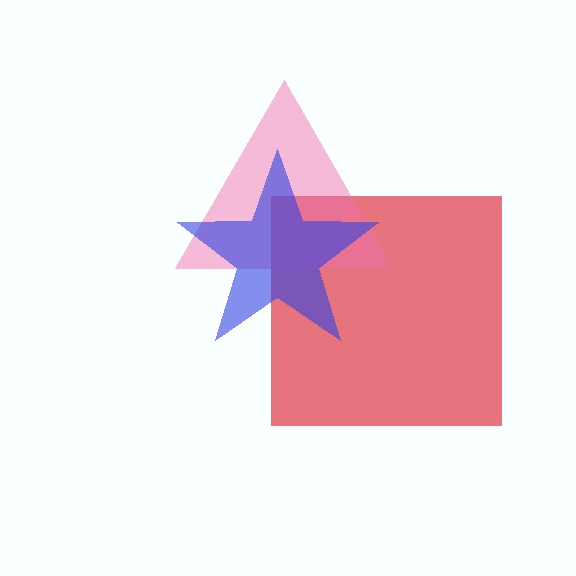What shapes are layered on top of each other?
The layered shapes are: a red square, a pink triangle, a blue star.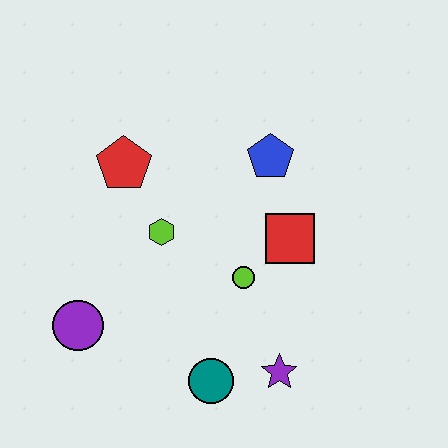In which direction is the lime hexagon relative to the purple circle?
The lime hexagon is above the purple circle.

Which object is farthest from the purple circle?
The blue pentagon is farthest from the purple circle.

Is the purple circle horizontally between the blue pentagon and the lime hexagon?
No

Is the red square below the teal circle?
No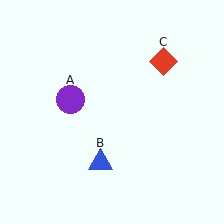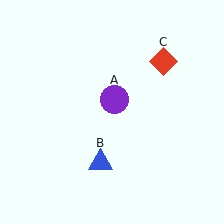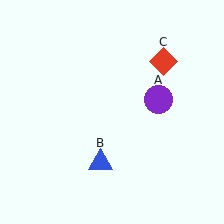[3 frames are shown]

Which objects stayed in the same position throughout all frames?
Blue triangle (object B) and red diamond (object C) remained stationary.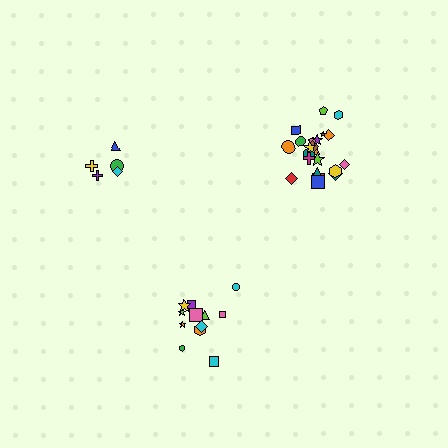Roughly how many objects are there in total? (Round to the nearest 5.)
Roughly 40 objects in total.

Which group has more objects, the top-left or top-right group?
The top-right group.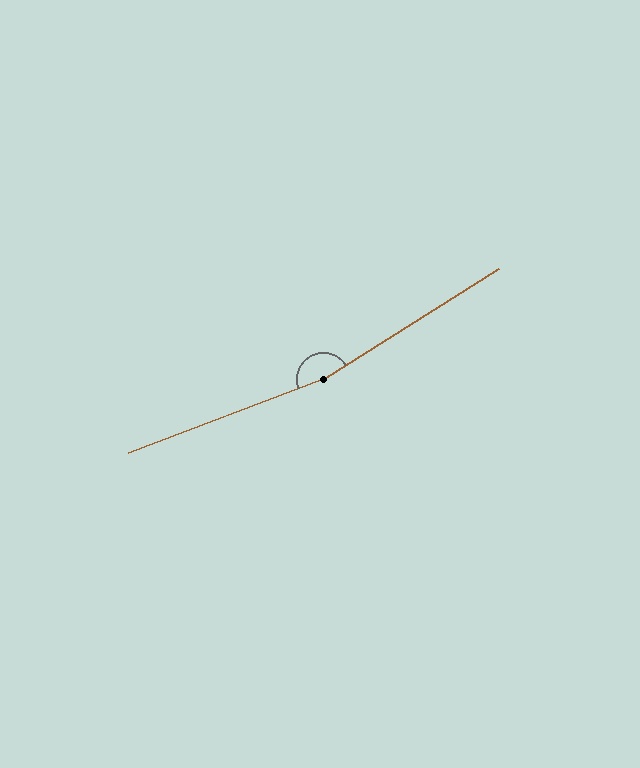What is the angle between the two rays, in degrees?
Approximately 168 degrees.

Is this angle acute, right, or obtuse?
It is obtuse.